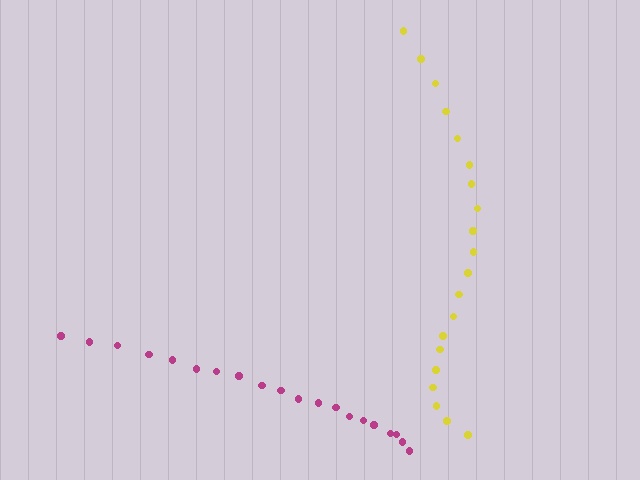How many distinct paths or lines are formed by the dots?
There are 2 distinct paths.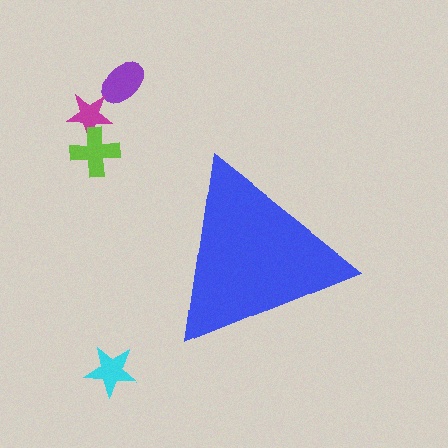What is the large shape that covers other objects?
A blue triangle.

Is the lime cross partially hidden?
No, the lime cross is fully visible.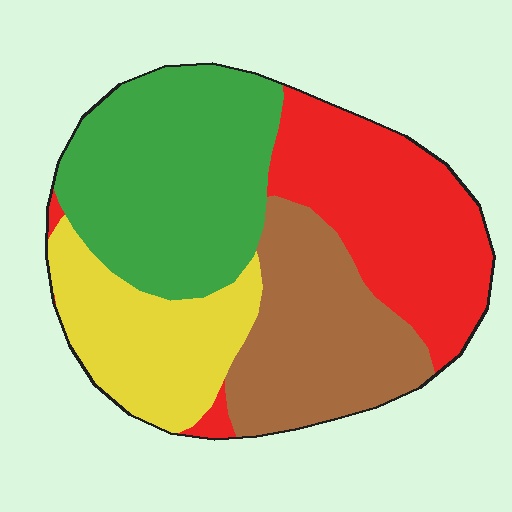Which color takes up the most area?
Green, at roughly 30%.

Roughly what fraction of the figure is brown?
Brown takes up about one quarter (1/4) of the figure.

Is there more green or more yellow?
Green.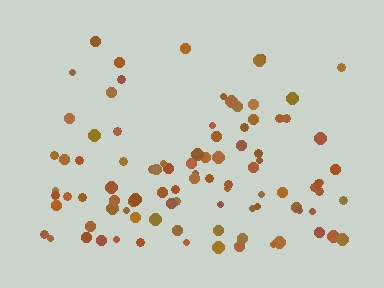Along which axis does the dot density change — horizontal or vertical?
Vertical.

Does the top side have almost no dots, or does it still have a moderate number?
Still a moderate number, just noticeably fewer than the bottom.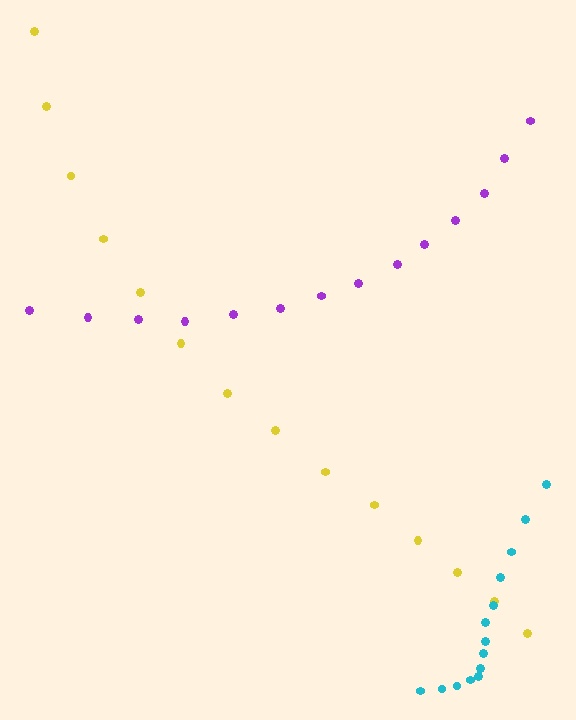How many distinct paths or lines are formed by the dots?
There are 3 distinct paths.